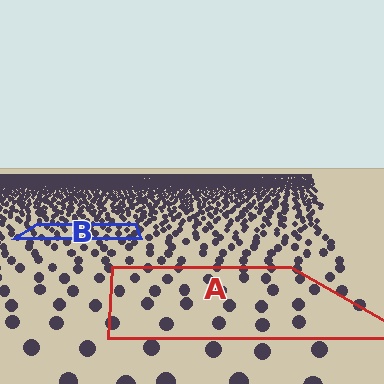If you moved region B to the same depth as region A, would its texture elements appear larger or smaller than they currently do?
They would appear larger. At a closer depth, the same texture elements are projected at a bigger on-screen size.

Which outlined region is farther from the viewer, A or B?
Region B is farther from the viewer — the texture elements inside it appear smaller and more densely packed.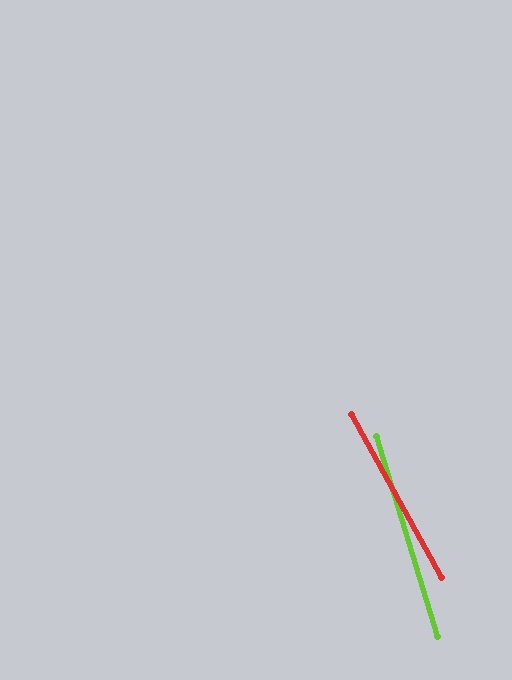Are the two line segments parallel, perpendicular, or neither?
Neither parallel nor perpendicular — they differ by about 12°.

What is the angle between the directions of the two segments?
Approximately 12 degrees.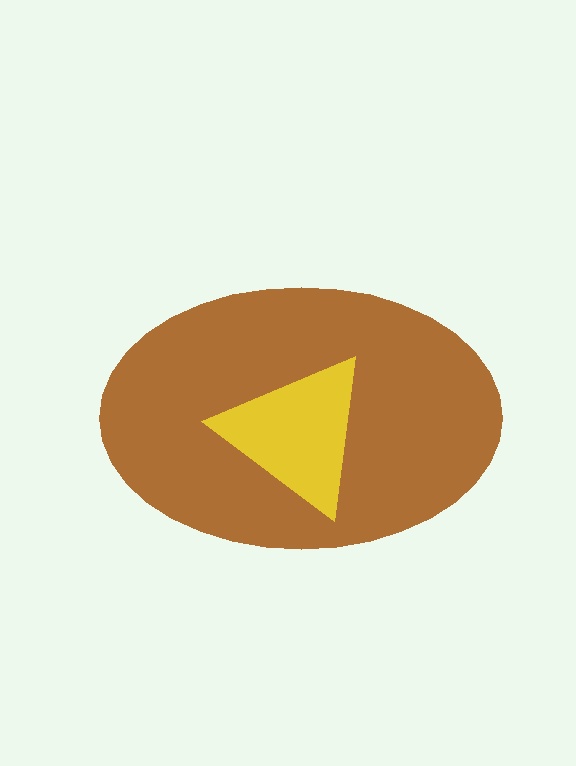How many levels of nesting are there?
2.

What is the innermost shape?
The yellow triangle.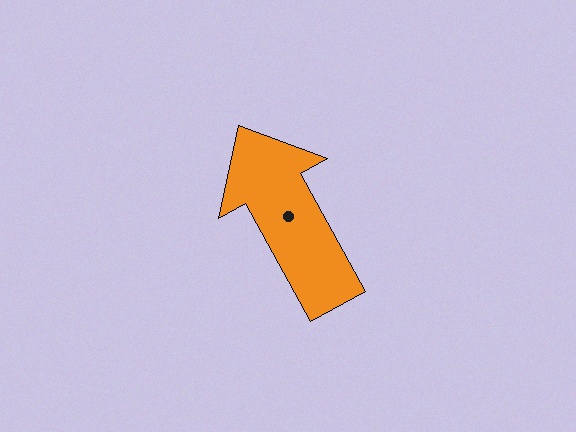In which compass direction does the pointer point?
Northwest.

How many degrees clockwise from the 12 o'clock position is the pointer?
Approximately 331 degrees.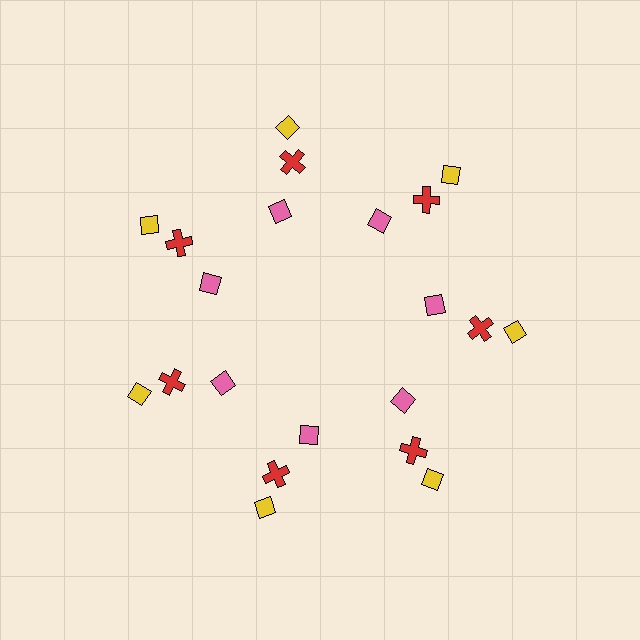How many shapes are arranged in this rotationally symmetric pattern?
There are 21 shapes, arranged in 7 groups of 3.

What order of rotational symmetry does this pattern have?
This pattern has 7-fold rotational symmetry.